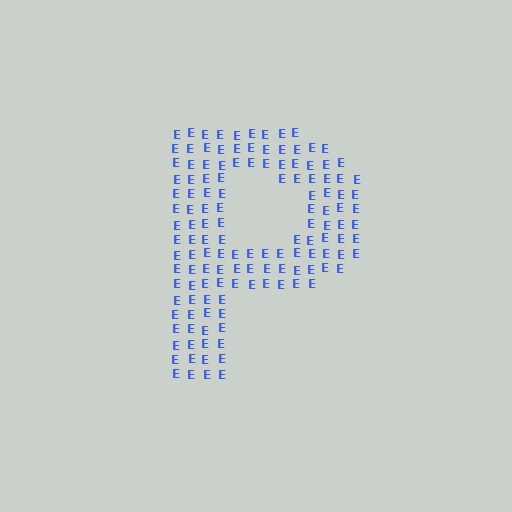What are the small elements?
The small elements are letter E's.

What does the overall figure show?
The overall figure shows the letter P.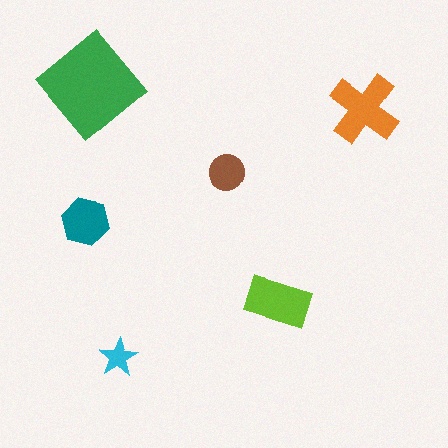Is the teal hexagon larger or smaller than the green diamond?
Smaller.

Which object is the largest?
The green diamond.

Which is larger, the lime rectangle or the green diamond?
The green diamond.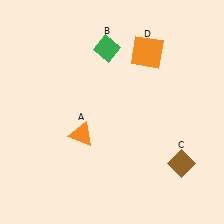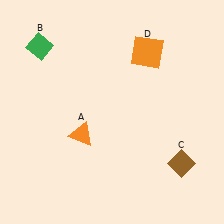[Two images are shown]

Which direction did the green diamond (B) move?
The green diamond (B) moved left.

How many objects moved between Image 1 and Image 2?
1 object moved between the two images.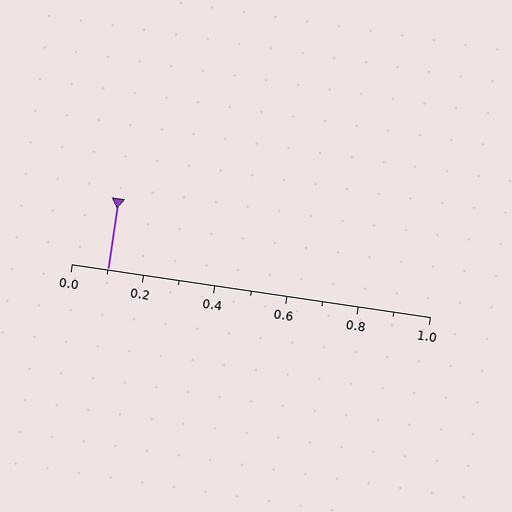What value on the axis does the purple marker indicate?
The marker indicates approximately 0.1.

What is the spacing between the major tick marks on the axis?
The major ticks are spaced 0.2 apart.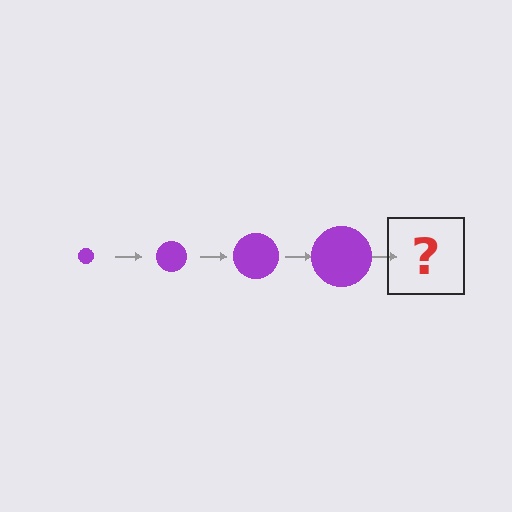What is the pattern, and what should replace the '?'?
The pattern is that the circle gets progressively larger each step. The '?' should be a purple circle, larger than the previous one.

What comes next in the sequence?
The next element should be a purple circle, larger than the previous one.